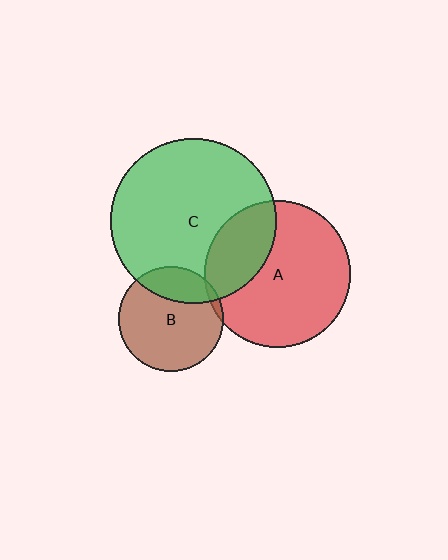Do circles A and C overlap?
Yes.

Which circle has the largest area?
Circle C (green).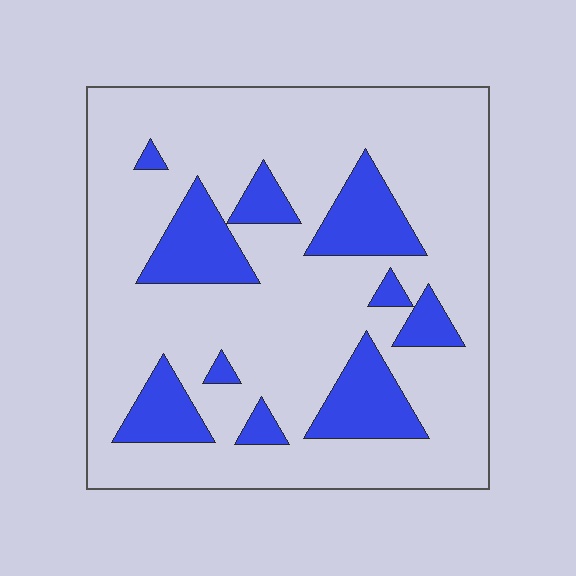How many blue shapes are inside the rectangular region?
10.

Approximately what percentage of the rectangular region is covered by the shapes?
Approximately 20%.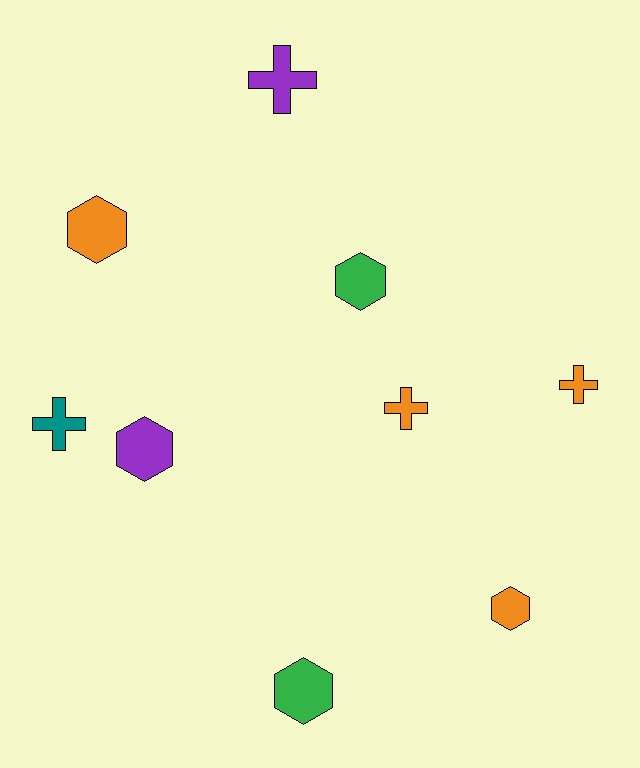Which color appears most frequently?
Orange, with 4 objects.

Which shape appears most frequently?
Hexagon, with 5 objects.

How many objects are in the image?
There are 9 objects.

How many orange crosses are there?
There are 2 orange crosses.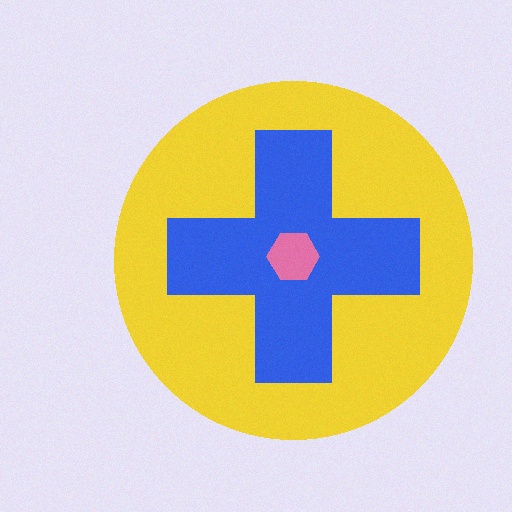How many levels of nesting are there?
3.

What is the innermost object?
The pink hexagon.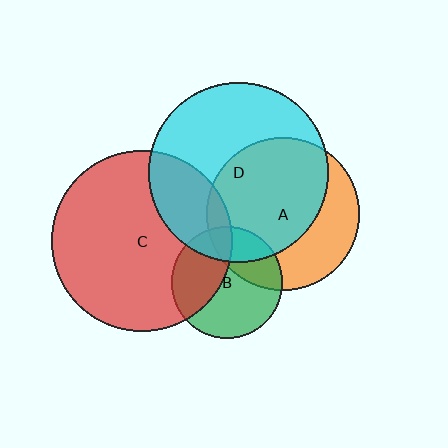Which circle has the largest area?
Circle C (red).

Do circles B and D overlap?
Yes.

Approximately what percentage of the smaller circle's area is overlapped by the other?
Approximately 20%.